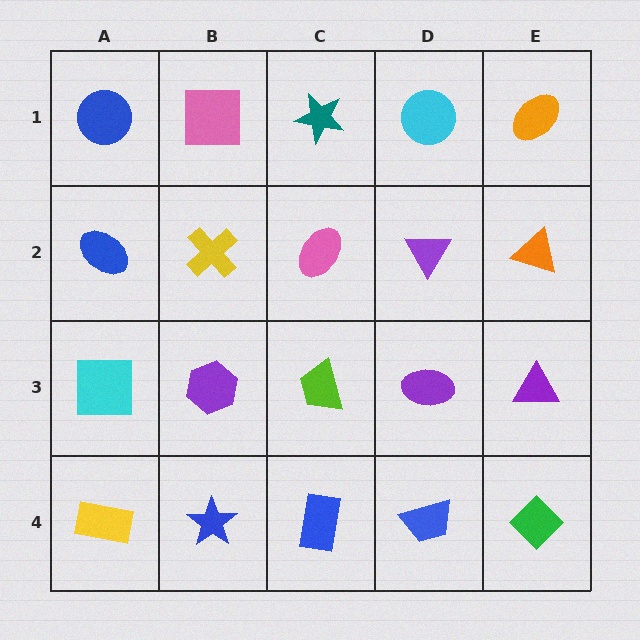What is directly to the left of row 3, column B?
A cyan square.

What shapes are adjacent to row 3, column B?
A yellow cross (row 2, column B), a blue star (row 4, column B), a cyan square (row 3, column A), a lime trapezoid (row 3, column C).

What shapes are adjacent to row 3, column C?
A pink ellipse (row 2, column C), a blue rectangle (row 4, column C), a purple hexagon (row 3, column B), a purple ellipse (row 3, column D).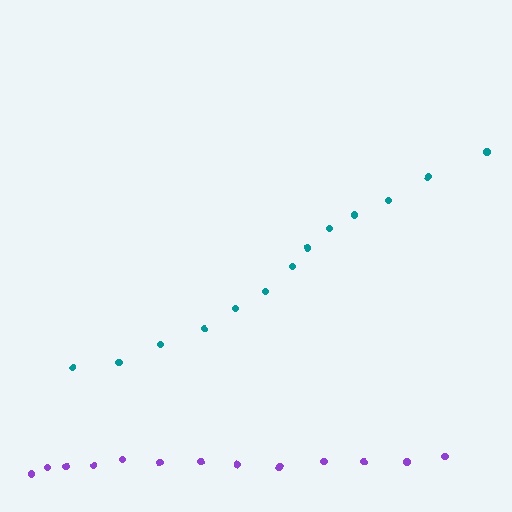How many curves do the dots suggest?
There are 2 distinct paths.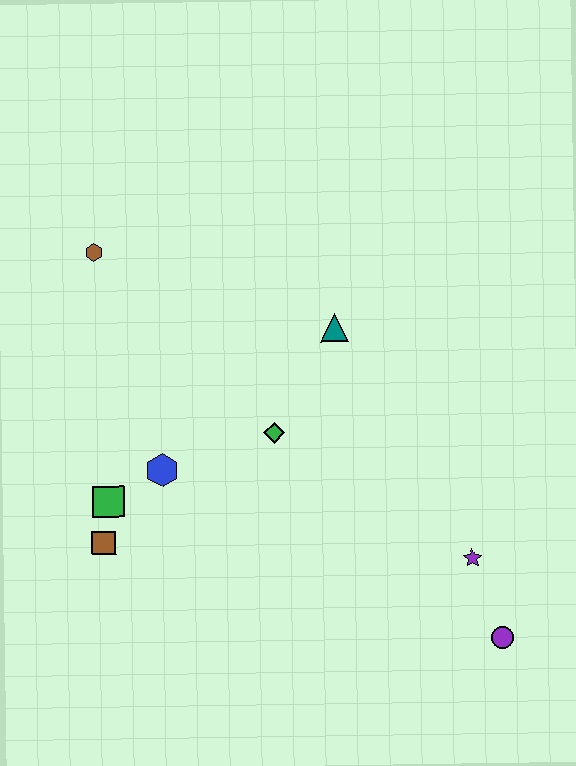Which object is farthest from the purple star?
The brown hexagon is farthest from the purple star.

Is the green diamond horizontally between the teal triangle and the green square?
Yes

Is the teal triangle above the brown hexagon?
No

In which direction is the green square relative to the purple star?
The green square is to the left of the purple star.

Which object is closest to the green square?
The brown square is closest to the green square.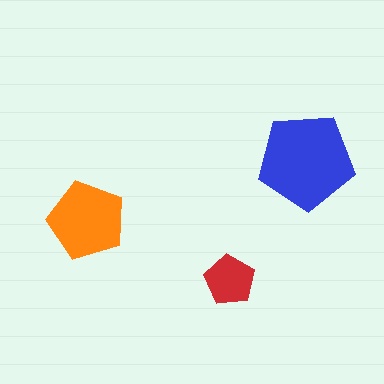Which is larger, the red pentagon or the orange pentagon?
The orange one.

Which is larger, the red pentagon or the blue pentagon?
The blue one.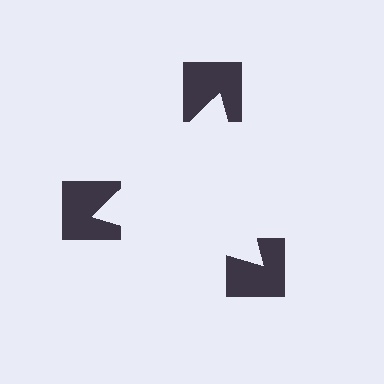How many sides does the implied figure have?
3 sides.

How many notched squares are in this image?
There are 3 — one at each vertex of the illusory triangle.